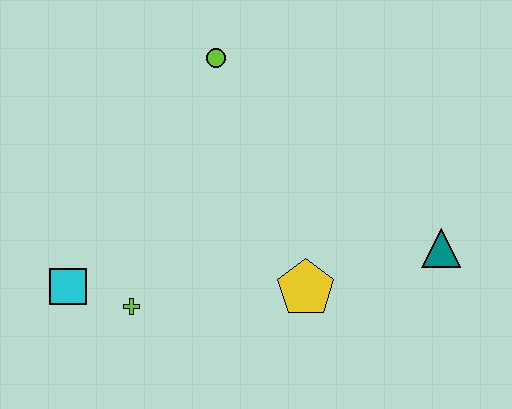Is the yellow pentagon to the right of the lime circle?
Yes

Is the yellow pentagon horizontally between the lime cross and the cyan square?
No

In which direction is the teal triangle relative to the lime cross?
The teal triangle is to the right of the lime cross.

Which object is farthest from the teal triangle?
The cyan square is farthest from the teal triangle.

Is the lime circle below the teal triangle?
No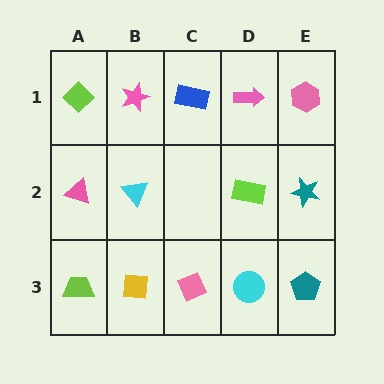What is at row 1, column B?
A pink star.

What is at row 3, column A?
A lime trapezoid.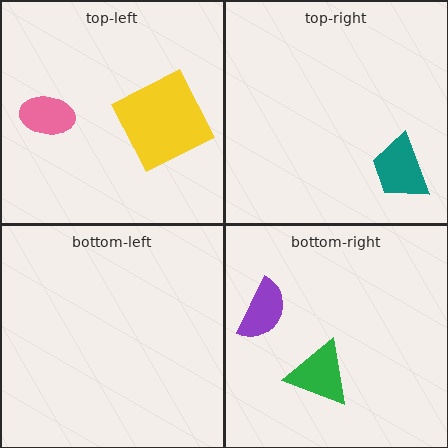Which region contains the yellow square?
The top-left region.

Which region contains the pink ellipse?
The top-left region.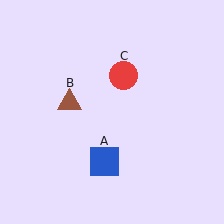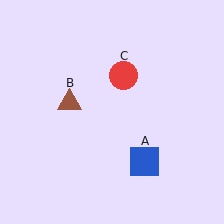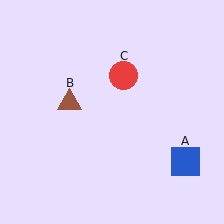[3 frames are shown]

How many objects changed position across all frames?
1 object changed position: blue square (object A).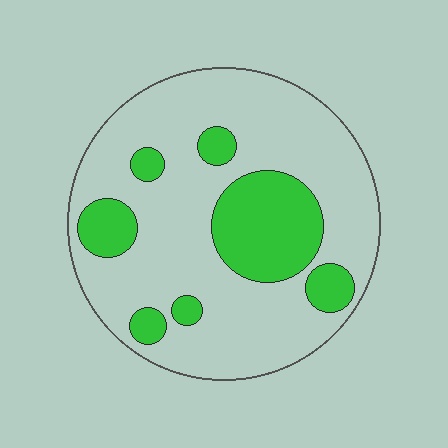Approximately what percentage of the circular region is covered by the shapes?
Approximately 25%.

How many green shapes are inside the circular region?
7.